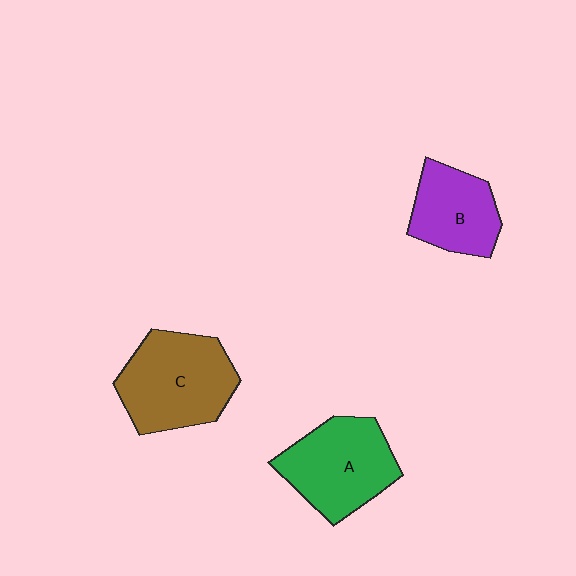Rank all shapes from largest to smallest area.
From largest to smallest: C (brown), A (green), B (purple).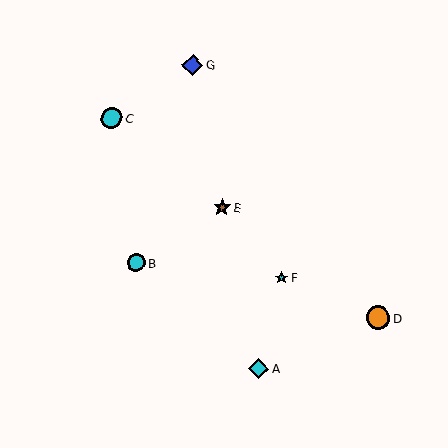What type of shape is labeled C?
Shape C is a cyan circle.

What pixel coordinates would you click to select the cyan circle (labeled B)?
Click at (136, 263) to select the cyan circle B.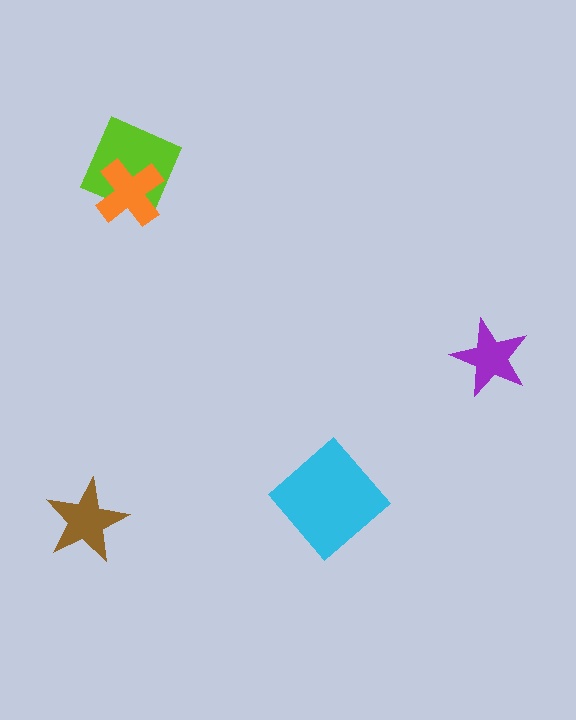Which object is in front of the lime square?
The orange cross is in front of the lime square.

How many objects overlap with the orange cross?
1 object overlaps with the orange cross.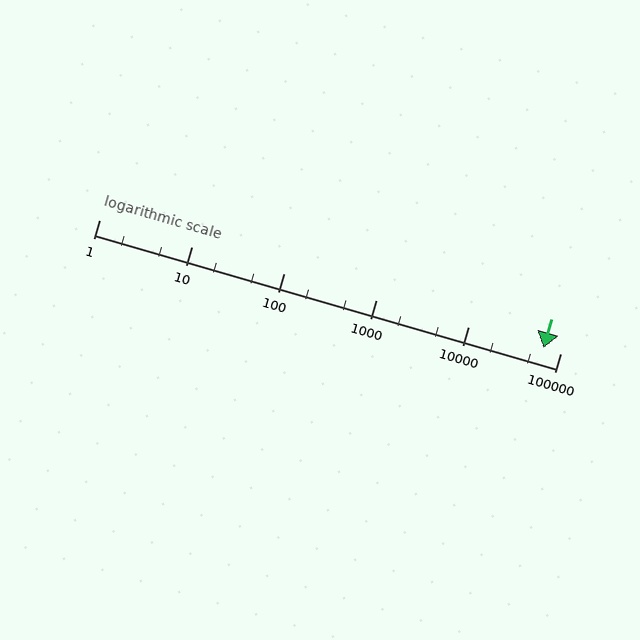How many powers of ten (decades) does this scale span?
The scale spans 5 decades, from 1 to 100000.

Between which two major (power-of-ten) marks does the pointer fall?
The pointer is between 10000 and 100000.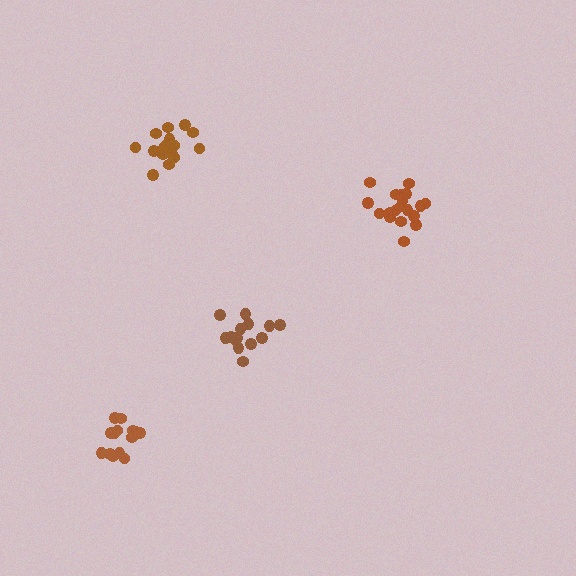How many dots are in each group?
Group 1: 19 dots, Group 2: 14 dots, Group 3: 14 dots, Group 4: 19 dots (66 total).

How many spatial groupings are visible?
There are 4 spatial groupings.